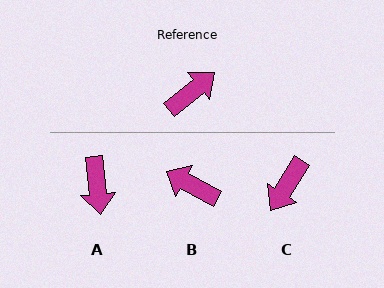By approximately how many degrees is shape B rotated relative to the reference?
Approximately 112 degrees counter-clockwise.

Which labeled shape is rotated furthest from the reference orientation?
C, about 162 degrees away.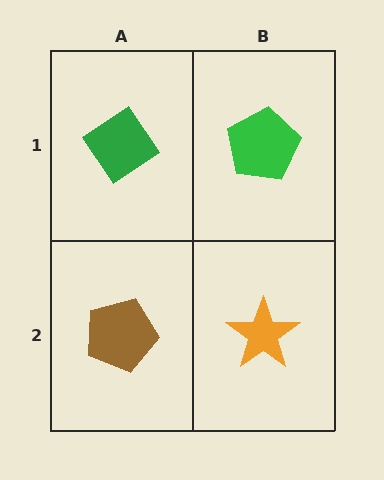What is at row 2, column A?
A brown pentagon.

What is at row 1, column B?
A green pentagon.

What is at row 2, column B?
An orange star.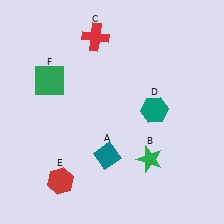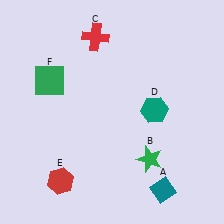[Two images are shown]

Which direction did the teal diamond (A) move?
The teal diamond (A) moved right.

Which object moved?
The teal diamond (A) moved right.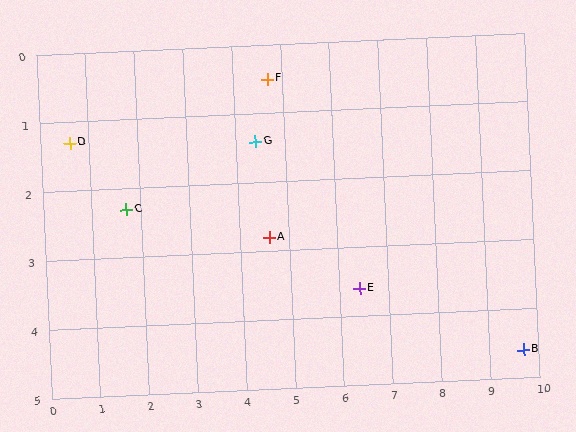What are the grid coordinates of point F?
Point F is at approximately (4.7, 0.5).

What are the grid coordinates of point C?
Point C is at approximately (1.7, 2.3).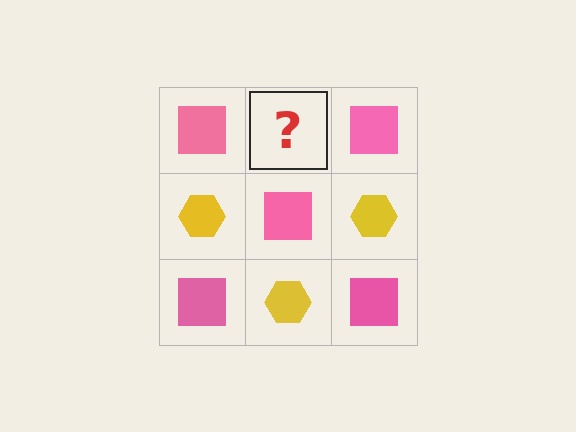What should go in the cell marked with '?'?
The missing cell should contain a yellow hexagon.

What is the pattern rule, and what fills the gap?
The rule is that it alternates pink square and yellow hexagon in a checkerboard pattern. The gap should be filled with a yellow hexagon.